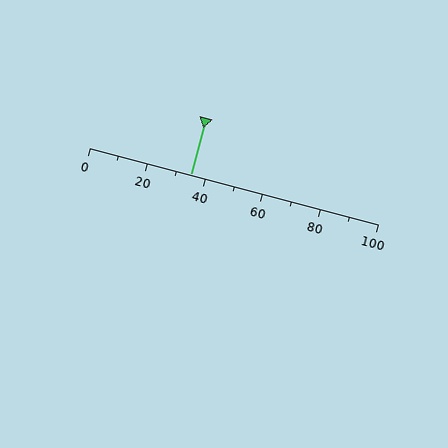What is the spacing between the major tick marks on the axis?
The major ticks are spaced 20 apart.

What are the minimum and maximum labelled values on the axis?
The axis runs from 0 to 100.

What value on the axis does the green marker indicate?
The marker indicates approximately 35.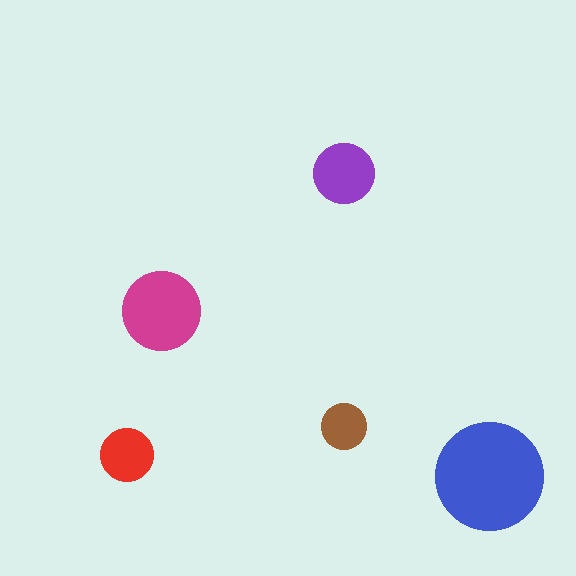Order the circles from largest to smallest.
the blue one, the magenta one, the purple one, the red one, the brown one.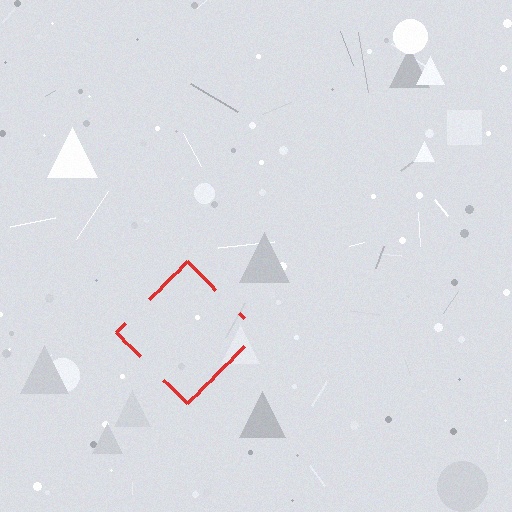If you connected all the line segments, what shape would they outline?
They would outline a diamond.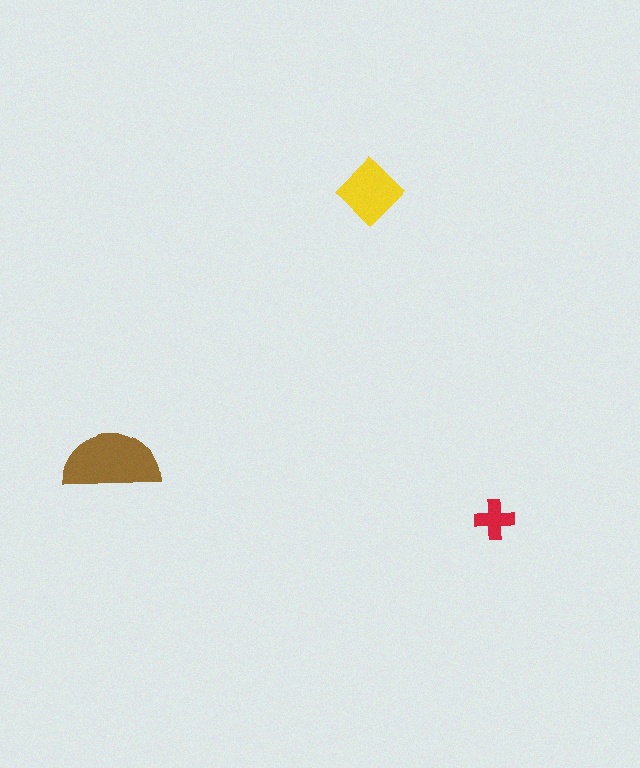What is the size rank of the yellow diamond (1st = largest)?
2nd.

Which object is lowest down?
The red cross is bottommost.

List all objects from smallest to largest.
The red cross, the yellow diamond, the brown semicircle.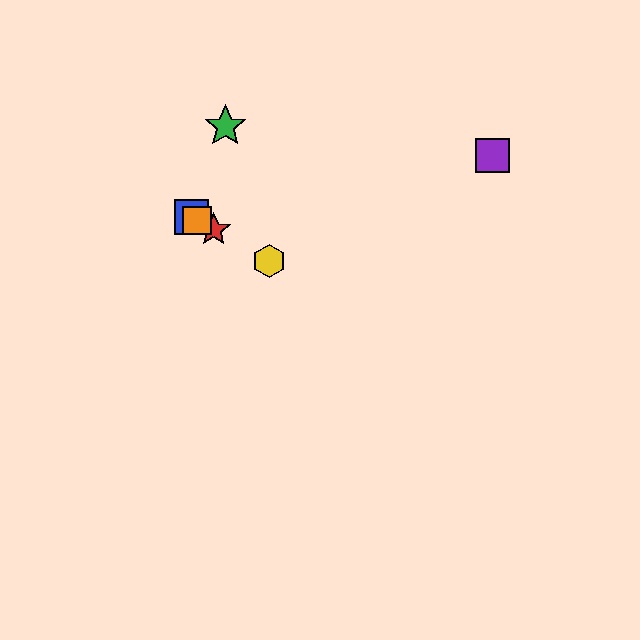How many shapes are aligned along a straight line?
4 shapes (the red star, the blue square, the yellow hexagon, the orange square) are aligned along a straight line.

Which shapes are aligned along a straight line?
The red star, the blue square, the yellow hexagon, the orange square are aligned along a straight line.